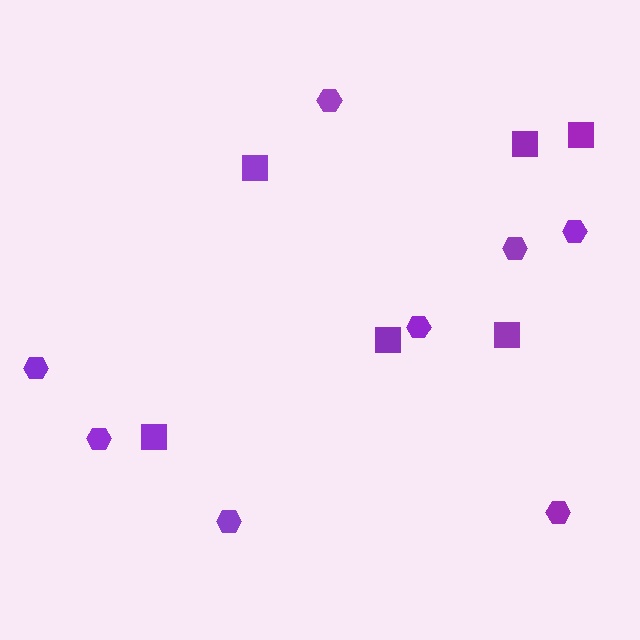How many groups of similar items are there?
There are 2 groups: one group of squares (6) and one group of hexagons (8).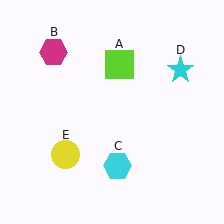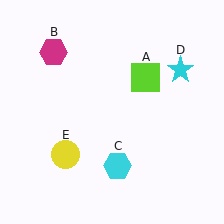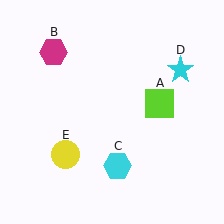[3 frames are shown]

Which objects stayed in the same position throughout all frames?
Magenta hexagon (object B) and cyan hexagon (object C) and cyan star (object D) and yellow circle (object E) remained stationary.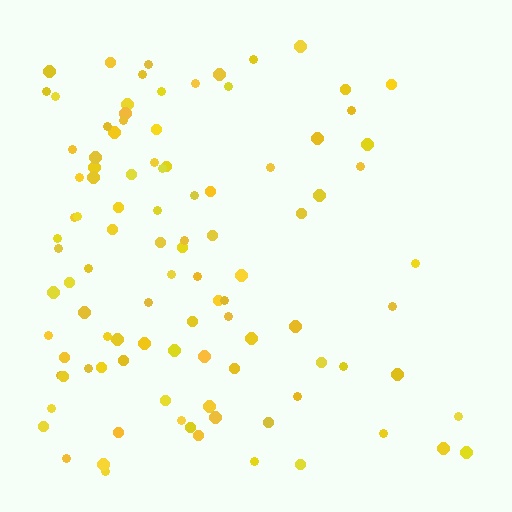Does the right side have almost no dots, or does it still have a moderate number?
Still a moderate number, just noticeably fewer than the left.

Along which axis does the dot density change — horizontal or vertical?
Horizontal.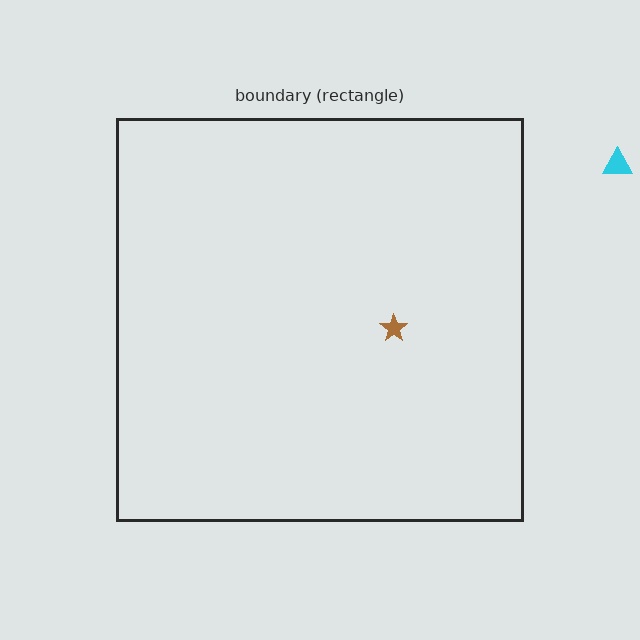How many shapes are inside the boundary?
1 inside, 1 outside.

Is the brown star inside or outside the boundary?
Inside.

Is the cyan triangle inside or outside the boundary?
Outside.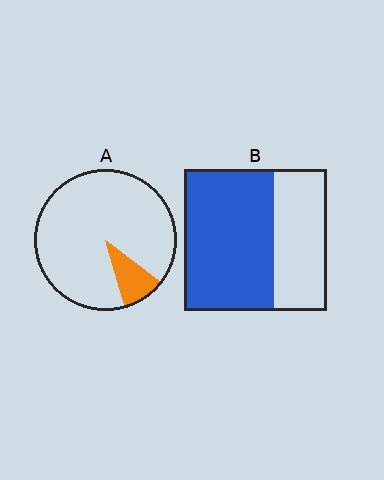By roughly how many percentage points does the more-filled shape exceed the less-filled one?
By roughly 55 percentage points (B over A).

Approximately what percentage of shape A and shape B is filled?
A is approximately 10% and B is approximately 65%.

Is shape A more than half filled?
No.